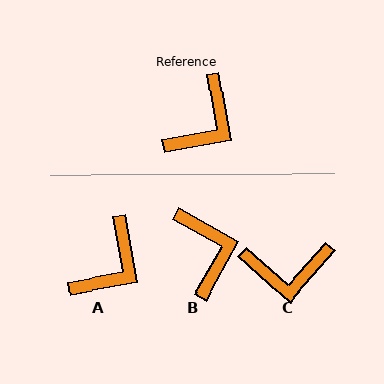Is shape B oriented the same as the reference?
No, it is off by about 51 degrees.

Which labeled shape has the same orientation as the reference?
A.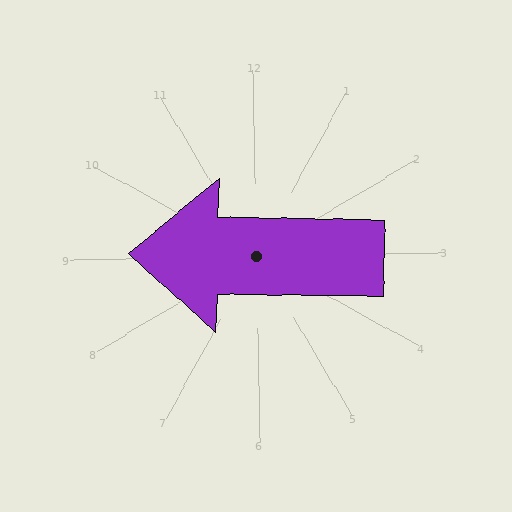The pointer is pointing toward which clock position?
Roughly 9 o'clock.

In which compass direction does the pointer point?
West.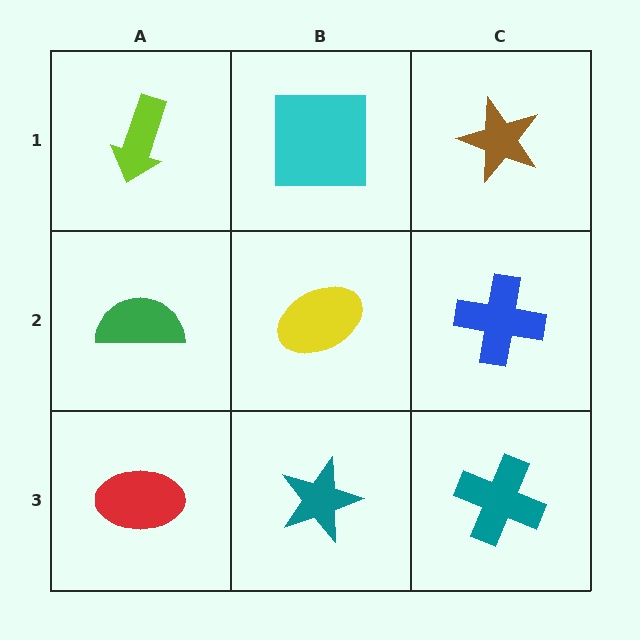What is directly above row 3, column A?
A green semicircle.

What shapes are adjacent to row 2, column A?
A lime arrow (row 1, column A), a red ellipse (row 3, column A), a yellow ellipse (row 2, column B).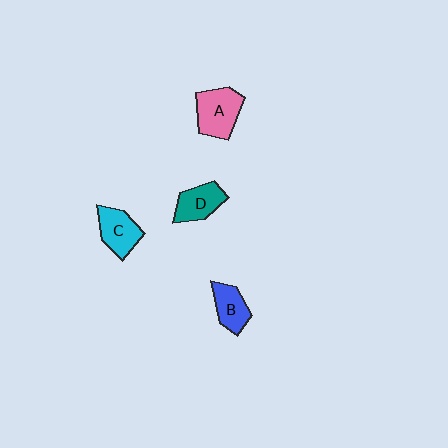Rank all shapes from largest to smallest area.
From largest to smallest: A (pink), C (cyan), D (teal), B (blue).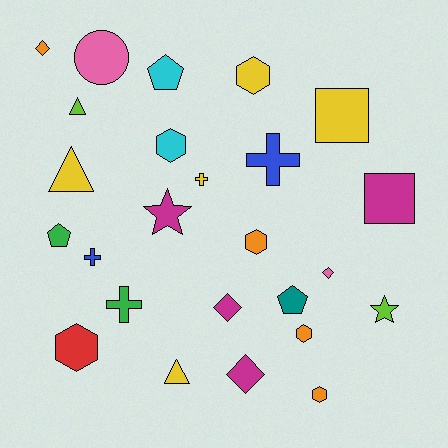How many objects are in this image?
There are 25 objects.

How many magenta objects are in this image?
There are 4 magenta objects.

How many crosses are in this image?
There are 4 crosses.